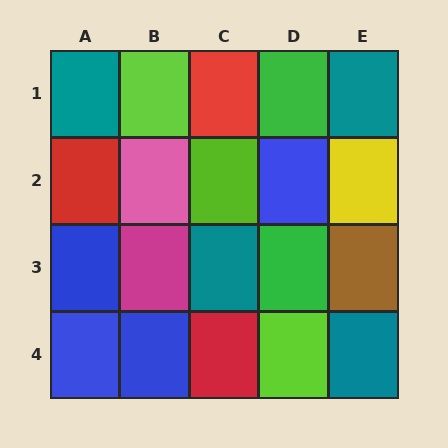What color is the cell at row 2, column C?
Lime.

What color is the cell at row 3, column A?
Blue.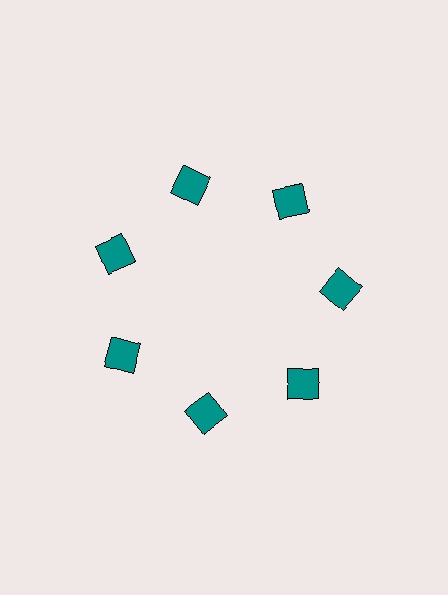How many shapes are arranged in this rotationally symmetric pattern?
There are 7 shapes, arranged in 7 groups of 1.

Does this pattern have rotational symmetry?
Yes, this pattern has 7-fold rotational symmetry. It looks the same after rotating 51 degrees around the center.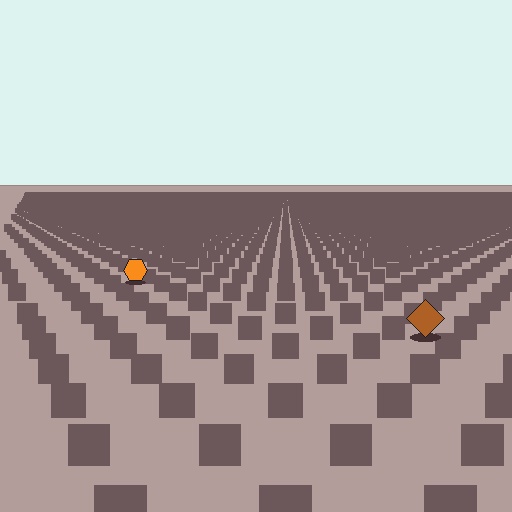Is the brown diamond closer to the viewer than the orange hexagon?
Yes. The brown diamond is closer — you can tell from the texture gradient: the ground texture is coarser near it.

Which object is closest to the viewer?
The brown diamond is closest. The texture marks near it are larger and more spread out.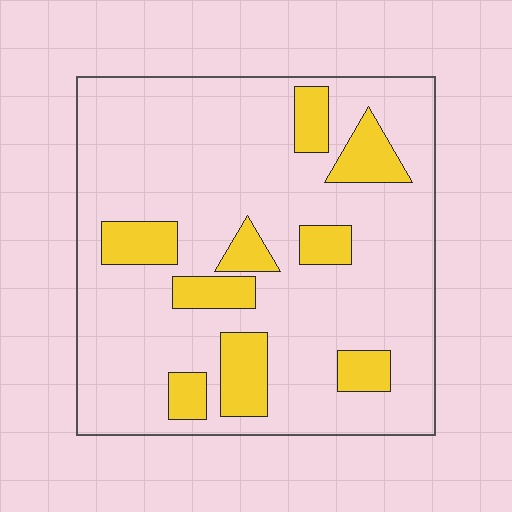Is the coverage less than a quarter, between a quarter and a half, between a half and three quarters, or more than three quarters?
Less than a quarter.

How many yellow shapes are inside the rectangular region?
9.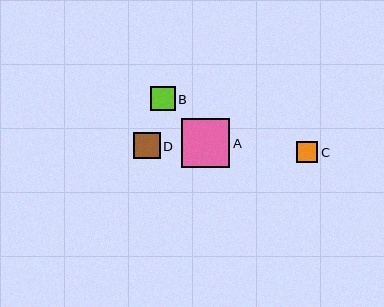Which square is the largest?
Square A is the largest with a size of approximately 49 pixels.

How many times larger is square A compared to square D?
Square A is approximately 1.8 times the size of square D.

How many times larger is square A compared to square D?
Square A is approximately 1.8 times the size of square D.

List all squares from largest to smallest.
From largest to smallest: A, D, B, C.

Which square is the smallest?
Square C is the smallest with a size of approximately 21 pixels.